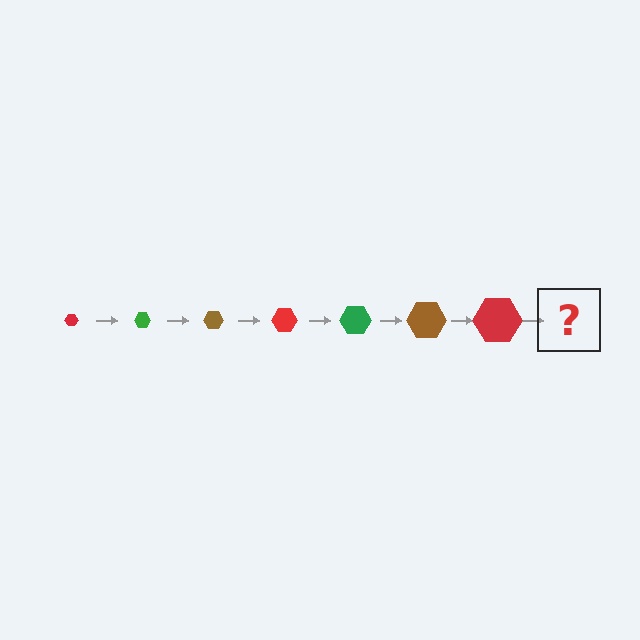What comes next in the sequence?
The next element should be a green hexagon, larger than the previous one.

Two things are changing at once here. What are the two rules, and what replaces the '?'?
The two rules are that the hexagon grows larger each step and the color cycles through red, green, and brown. The '?' should be a green hexagon, larger than the previous one.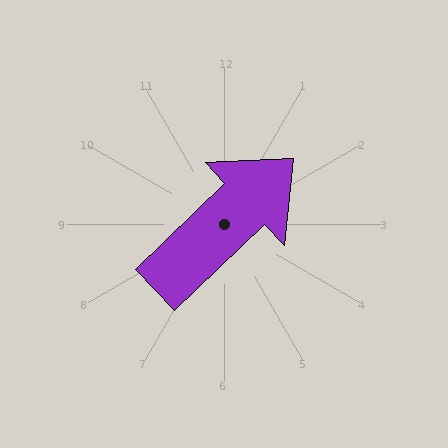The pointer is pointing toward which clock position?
Roughly 2 o'clock.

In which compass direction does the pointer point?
Northeast.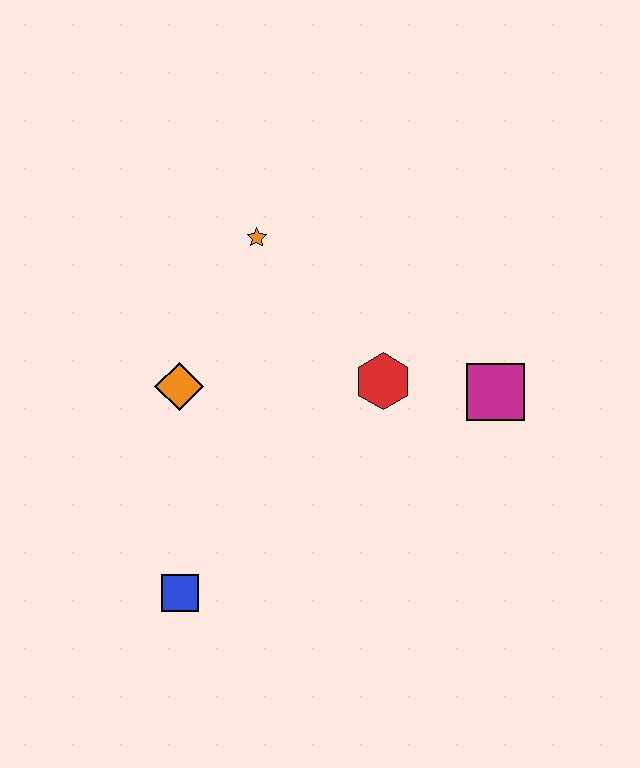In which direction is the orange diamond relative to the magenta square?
The orange diamond is to the left of the magenta square.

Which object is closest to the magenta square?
The red hexagon is closest to the magenta square.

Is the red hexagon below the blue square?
No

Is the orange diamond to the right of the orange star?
No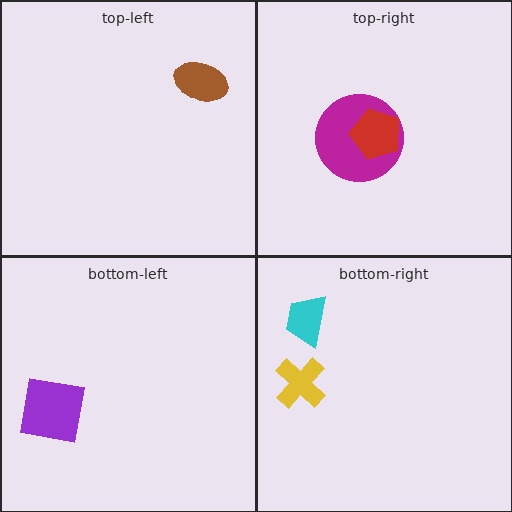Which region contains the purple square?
The bottom-left region.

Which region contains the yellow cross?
The bottom-right region.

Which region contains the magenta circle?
The top-right region.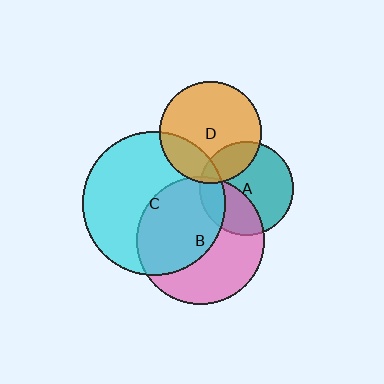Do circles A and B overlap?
Yes.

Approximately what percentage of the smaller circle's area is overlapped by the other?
Approximately 35%.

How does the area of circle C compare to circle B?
Approximately 1.2 times.